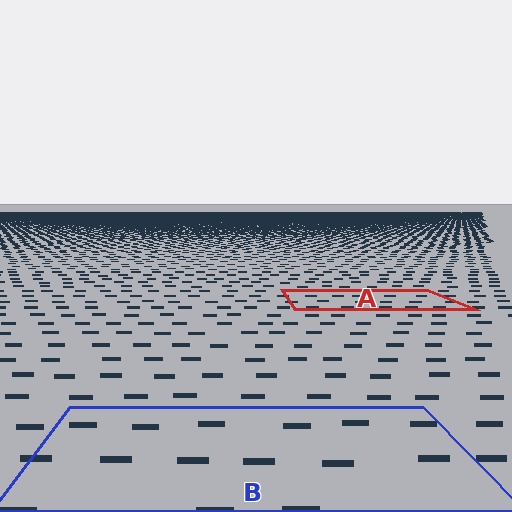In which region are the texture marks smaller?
The texture marks are smaller in region A, because it is farther away.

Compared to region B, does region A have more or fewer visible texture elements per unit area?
Region A has more texture elements per unit area — they are packed more densely because it is farther away.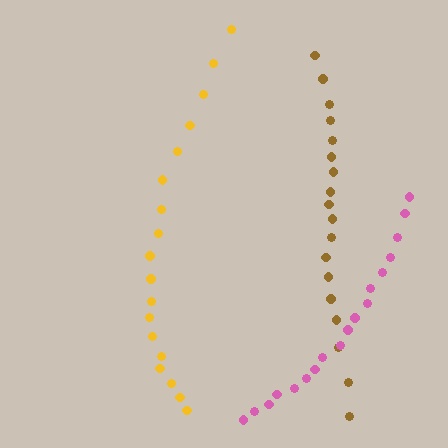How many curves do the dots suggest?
There are 3 distinct paths.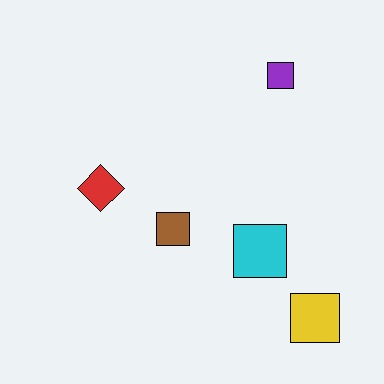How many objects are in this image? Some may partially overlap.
There are 5 objects.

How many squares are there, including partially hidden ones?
There are 4 squares.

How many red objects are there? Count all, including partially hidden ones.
There is 1 red object.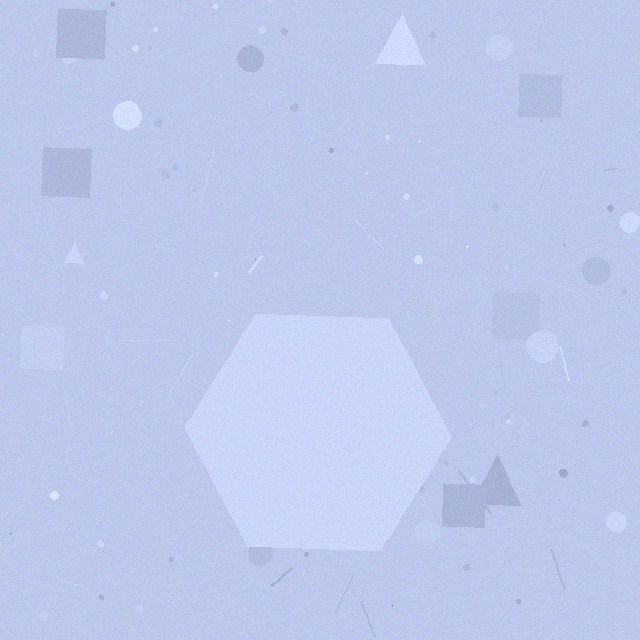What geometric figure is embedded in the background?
A hexagon is embedded in the background.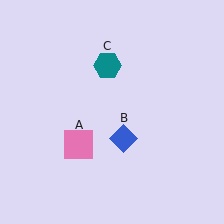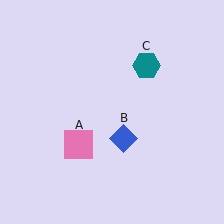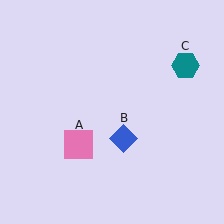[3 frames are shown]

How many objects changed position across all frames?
1 object changed position: teal hexagon (object C).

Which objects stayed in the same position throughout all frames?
Pink square (object A) and blue diamond (object B) remained stationary.